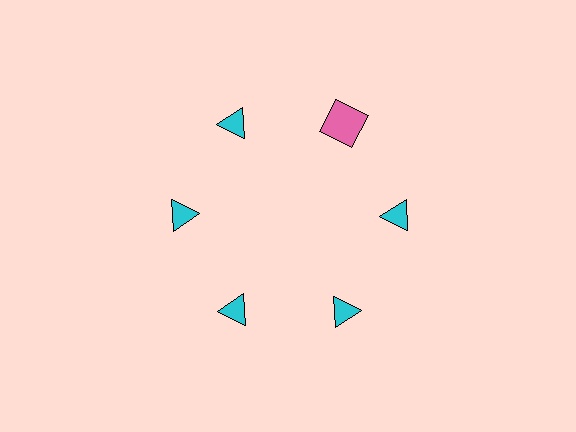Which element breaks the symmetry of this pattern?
The pink square at roughly the 1 o'clock position breaks the symmetry. All other shapes are cyan triangles.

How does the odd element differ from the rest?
It differs in both color (pink instead of cyan) and shape (square instead of triangle).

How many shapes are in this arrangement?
There are 6 shapes arranged in a ring pattern.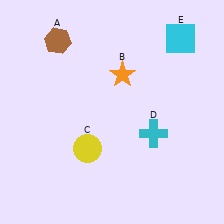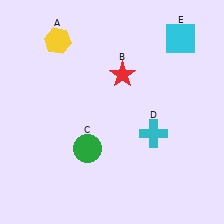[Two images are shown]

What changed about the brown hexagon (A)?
In Image 1, A is brown. In Image 2, it changed to yellow.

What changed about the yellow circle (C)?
In Image 1, C is yellow. In Image 2, it changed to green.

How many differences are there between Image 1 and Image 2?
There are 3 differences between the two images.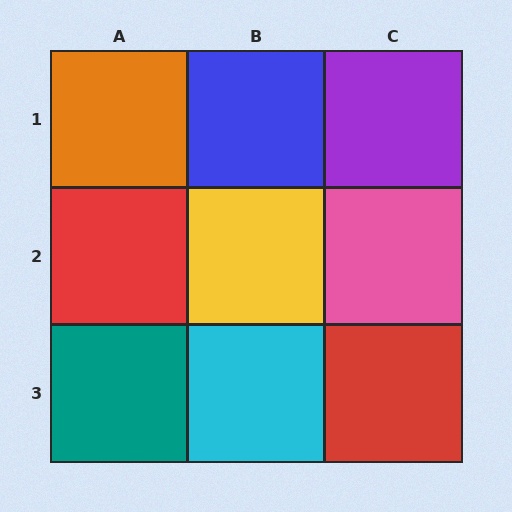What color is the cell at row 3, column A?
Teal.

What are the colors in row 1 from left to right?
Orange, blue, purple.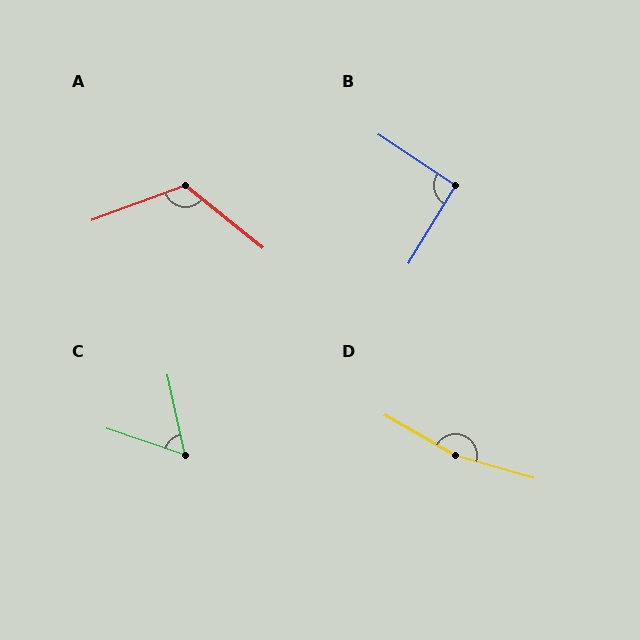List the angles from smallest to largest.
C (59°), B (92°), A (121°), D (166°).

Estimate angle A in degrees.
Approximately 121 degrees.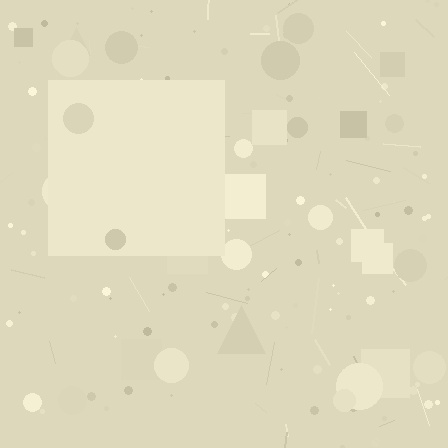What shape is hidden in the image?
A square is hidden in the image.